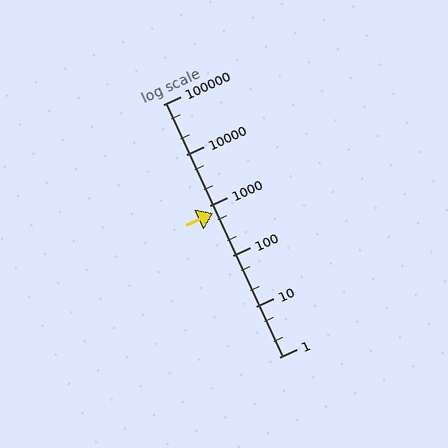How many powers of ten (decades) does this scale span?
The scale spans 5 decades, from 1 to 100000.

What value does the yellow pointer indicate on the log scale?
The pointer indicates approximately 720.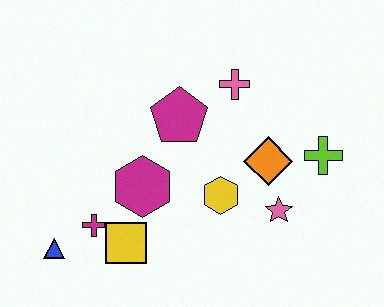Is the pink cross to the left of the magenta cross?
No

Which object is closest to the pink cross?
The magenta pentagon is closest to the pink cross.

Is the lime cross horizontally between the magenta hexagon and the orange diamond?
No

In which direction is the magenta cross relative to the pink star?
The magenta cross is to the left of the pink star.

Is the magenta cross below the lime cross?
Yes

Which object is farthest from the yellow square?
The lime cross is farthest from the yellow square.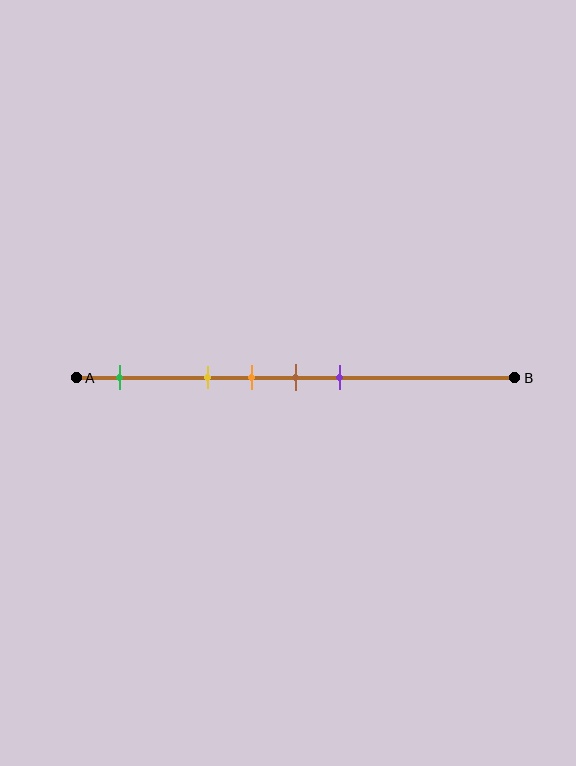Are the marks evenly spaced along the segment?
No, the marks are not evenly spaced.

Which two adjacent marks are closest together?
The orange and brown marks are the closest adjacent pair.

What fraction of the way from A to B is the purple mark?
The purple mark is approximately 60% (0.6) of the way from A to B.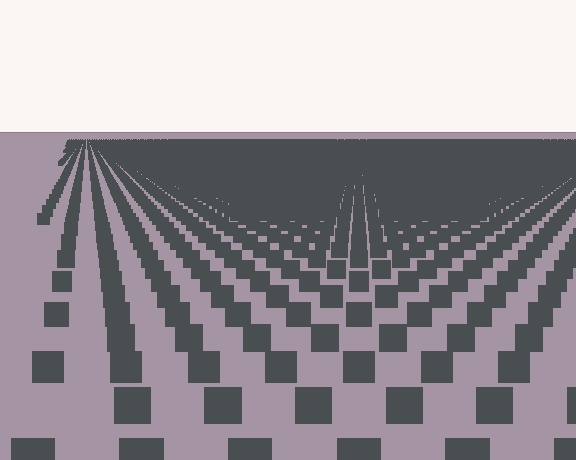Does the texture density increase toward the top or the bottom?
Density increases toward the top.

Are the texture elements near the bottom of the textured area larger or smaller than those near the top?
Larger. Near the bottom, elements are closer to the viewer and appear at a bigger on-screen size.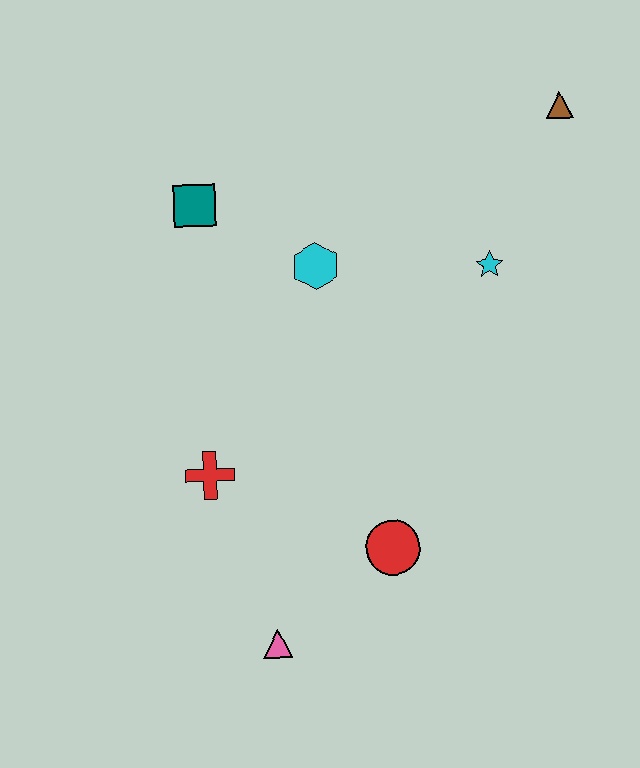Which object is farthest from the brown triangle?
The pink triangle is farthest from the brown triangle.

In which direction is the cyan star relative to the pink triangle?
The cyan star is above the pink triangle.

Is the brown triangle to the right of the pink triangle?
Yes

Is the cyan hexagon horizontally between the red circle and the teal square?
Yes